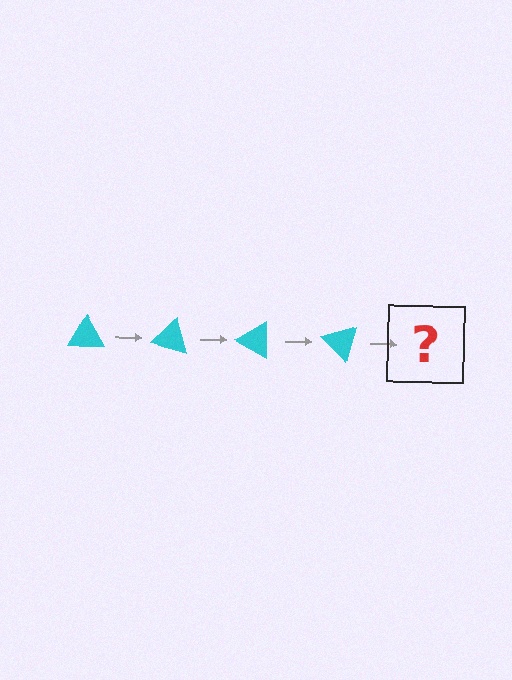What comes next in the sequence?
The next element should be a cyan triangle rotated 60 degrees.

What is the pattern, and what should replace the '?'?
The pattern is that the triangle rotates 15 degrees each step. The '?' should be a cyan triangle rotated 60 degrees.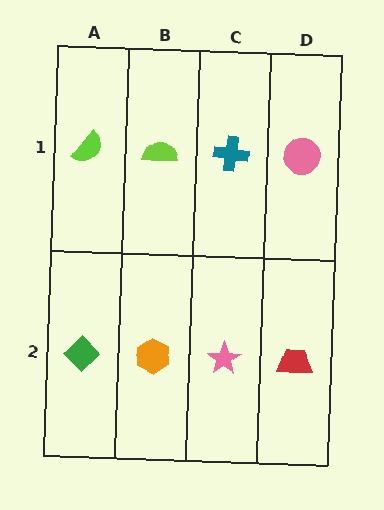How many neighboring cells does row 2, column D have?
2.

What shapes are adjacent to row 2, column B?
A lime semicircle (row 1, column B), a green diamond (row 2, column A), a pink star (row 2, column C).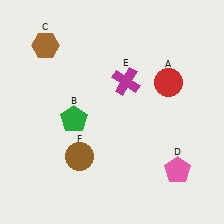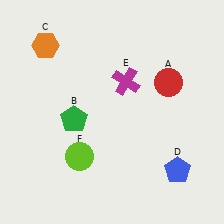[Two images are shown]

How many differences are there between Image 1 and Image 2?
There are 3 differences between the two images.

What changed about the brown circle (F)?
In Image 1, F is brown. In Image 2, it changed to lime.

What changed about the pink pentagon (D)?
In Image 1, D is pink. In Image 2, it changed to blue.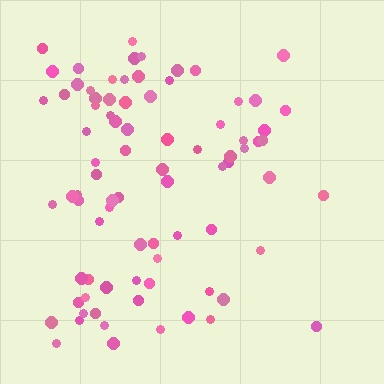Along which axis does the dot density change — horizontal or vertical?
Horizontal.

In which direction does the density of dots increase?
From right to left, with the left side densest.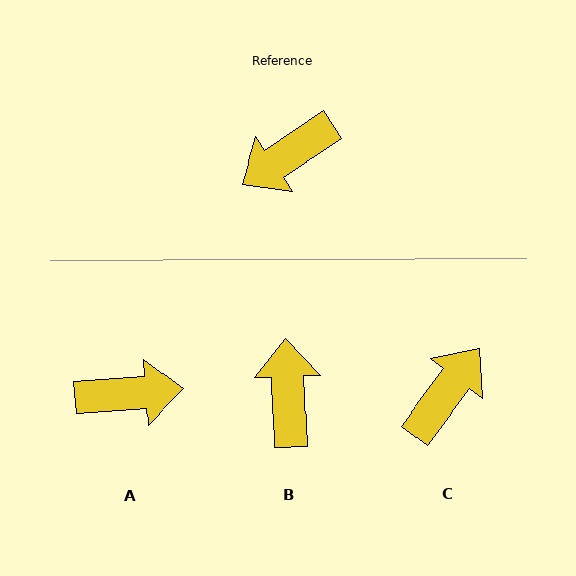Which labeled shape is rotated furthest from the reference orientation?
C, about 161 degrees away.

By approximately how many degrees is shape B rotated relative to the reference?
Approximately 121 degrees clockwise.